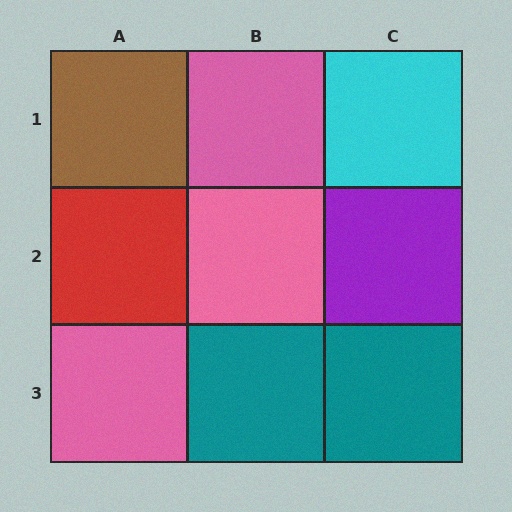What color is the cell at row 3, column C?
Teal.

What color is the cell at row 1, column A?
Brown.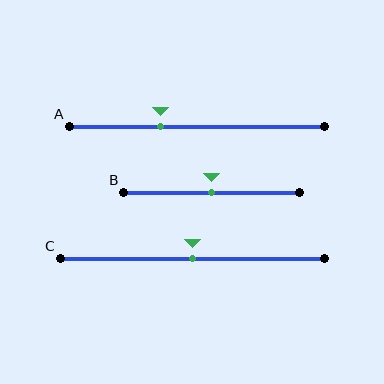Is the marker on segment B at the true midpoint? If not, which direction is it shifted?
Yes, the marker on segment B is at the true midpoint.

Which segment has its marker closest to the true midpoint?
Segment B has its marker closest to the true midpoint.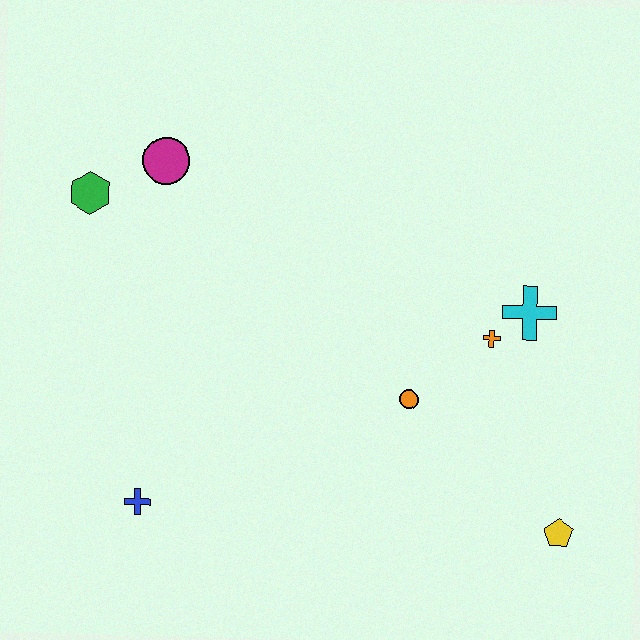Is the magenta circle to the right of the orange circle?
No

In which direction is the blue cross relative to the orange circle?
The blue cross is to the left of the orange circle.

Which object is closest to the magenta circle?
The green hexagon is closest to the magenta circle.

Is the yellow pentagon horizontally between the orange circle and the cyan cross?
No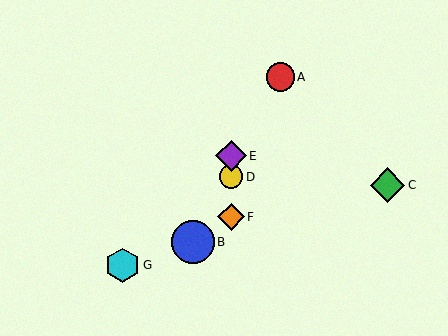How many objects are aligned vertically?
3 objects (D, E, F) are aligned vertically.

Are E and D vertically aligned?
Yes, both are at x≈231.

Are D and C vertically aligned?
No, D is at x≈231 and C is at x≈388.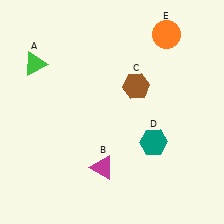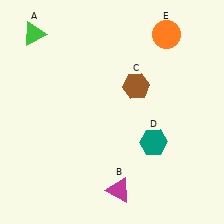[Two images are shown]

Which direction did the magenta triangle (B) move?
The magenta triangle (B) moved down.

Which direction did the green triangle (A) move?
The green triangle (A) moved up.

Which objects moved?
The objects that moved are: the green triangle (A), the magenta triangle (B).